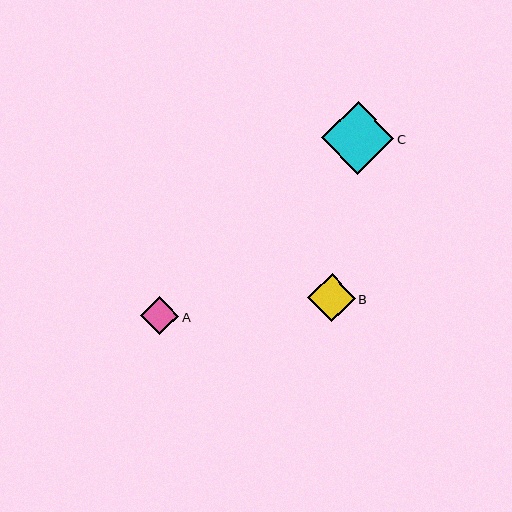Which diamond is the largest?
Diamond C is the largest with a size of approximately 73 pixels.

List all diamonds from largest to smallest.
From largest to smallest: C, B, A.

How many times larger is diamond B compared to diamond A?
Diamond B is approximately 1.3 times the size of diamond A.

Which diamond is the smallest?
Diamond A is the smallest with a size of approximately 38 pixels.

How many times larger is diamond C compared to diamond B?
Diamond C is approximately 1.5 times the size of diamond B.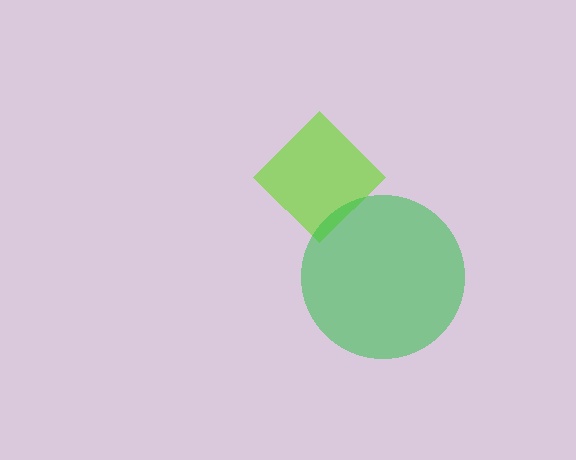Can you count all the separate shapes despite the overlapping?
Yes, there are 2 separate shapes.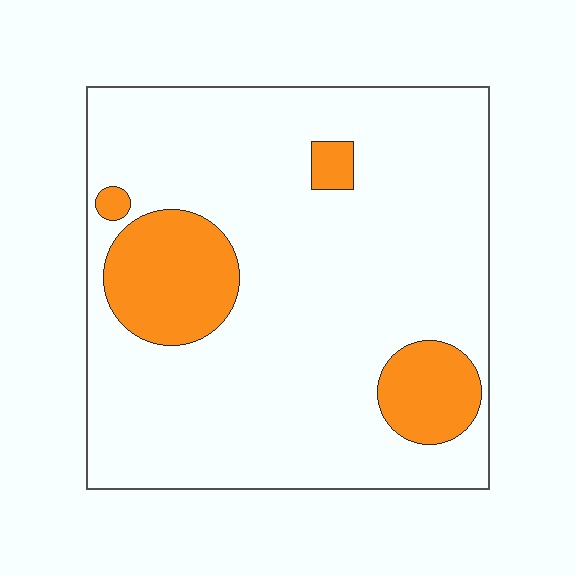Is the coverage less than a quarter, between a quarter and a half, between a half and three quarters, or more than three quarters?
Less than a quarter.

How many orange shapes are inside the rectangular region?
4.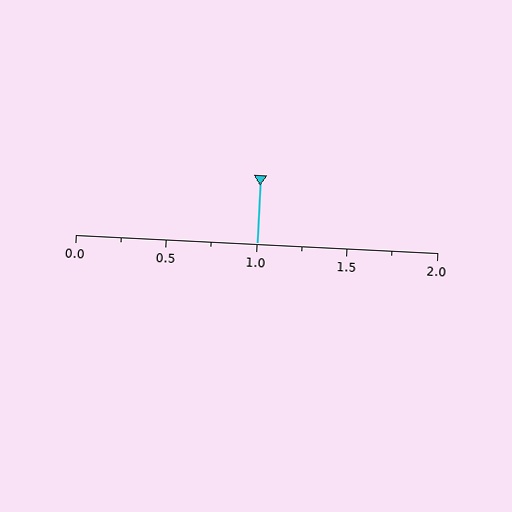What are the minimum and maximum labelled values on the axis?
The axis runs from 0.0 to 2.0.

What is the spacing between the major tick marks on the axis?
The major ticks are spaced 0.5 apart.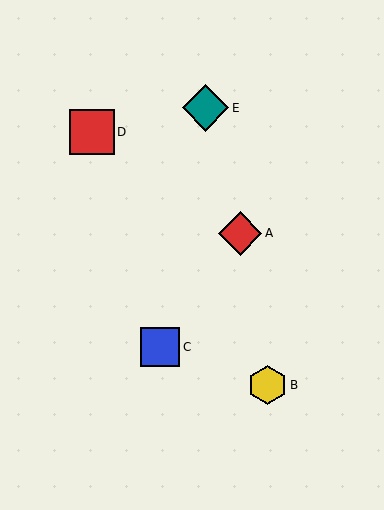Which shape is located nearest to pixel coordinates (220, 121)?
The teal diamond (labeled E) at (205, 108) is nearest to that location.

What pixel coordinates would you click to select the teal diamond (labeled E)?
Click at (205, 108) to select the teal diamond E.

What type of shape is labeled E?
Shape E is a teal diamond.